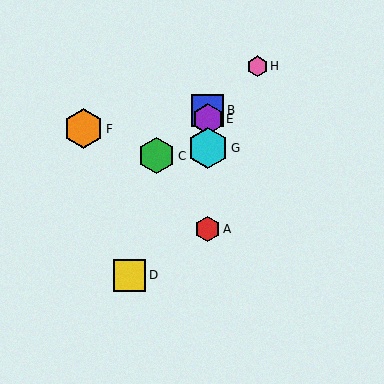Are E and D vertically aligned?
No, E is at x≈208 and D is at x≈130.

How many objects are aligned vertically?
4 objects (A, B, E, G) are aligned vertically.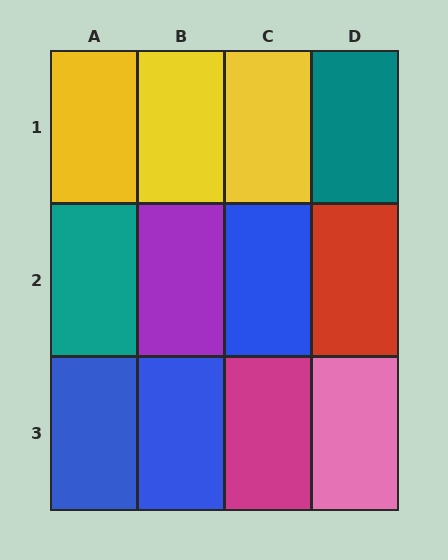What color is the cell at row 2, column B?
Purple.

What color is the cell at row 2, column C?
Blue.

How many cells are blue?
3 cells are blue.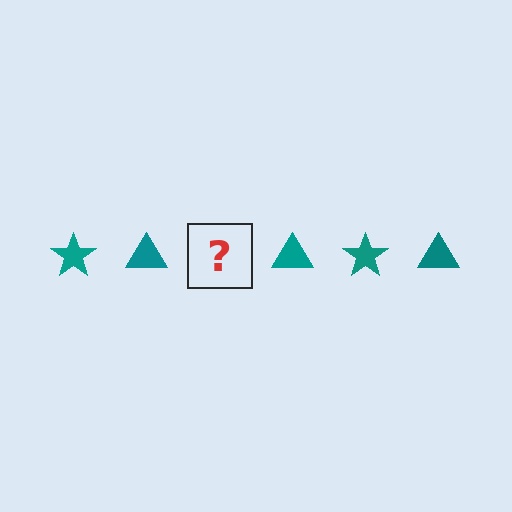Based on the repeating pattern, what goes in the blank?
The blank should be a teal star.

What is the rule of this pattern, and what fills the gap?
The rule is that the pattern cycles through star, triangle shapes in teal. The gap should be filled with a teal star.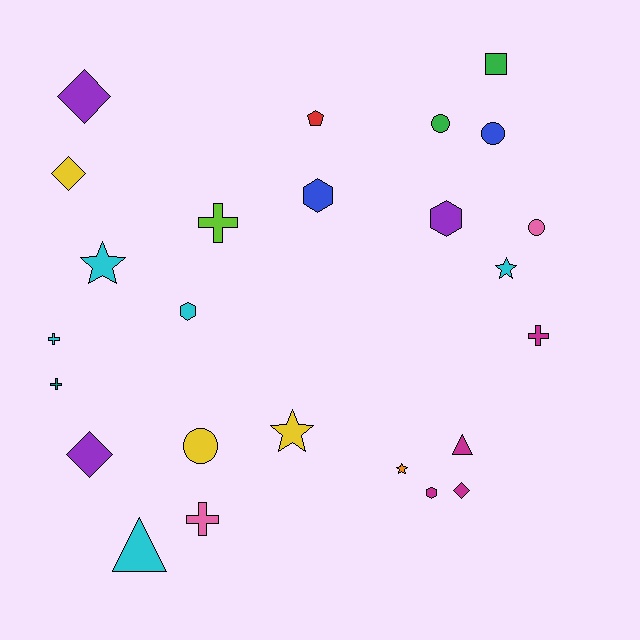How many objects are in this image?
There are 25 objects.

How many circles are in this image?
There are 4 circles.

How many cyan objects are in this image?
There are 5 cyan objects.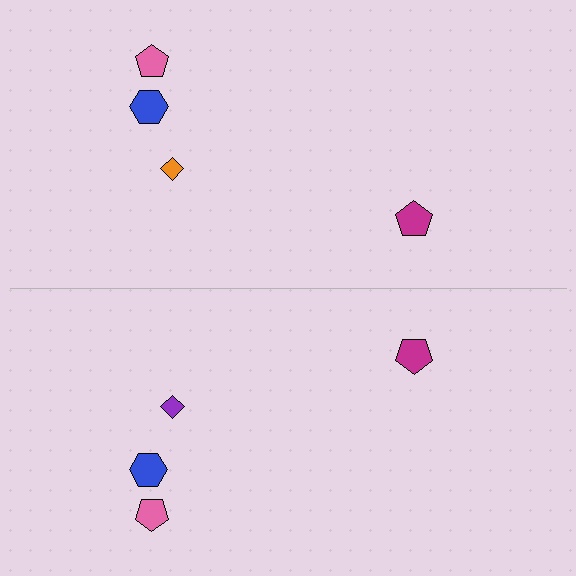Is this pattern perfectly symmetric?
No, the pattern is not perfectly symmetric. The purple diamond on the bottom side breaks the symmetry — its mirror counterpart is orange.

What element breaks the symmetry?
The purple diamond on the bottom side breaks the symmetry — its mirror counterpart is orange.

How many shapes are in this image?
There are 8 shapes in this image.